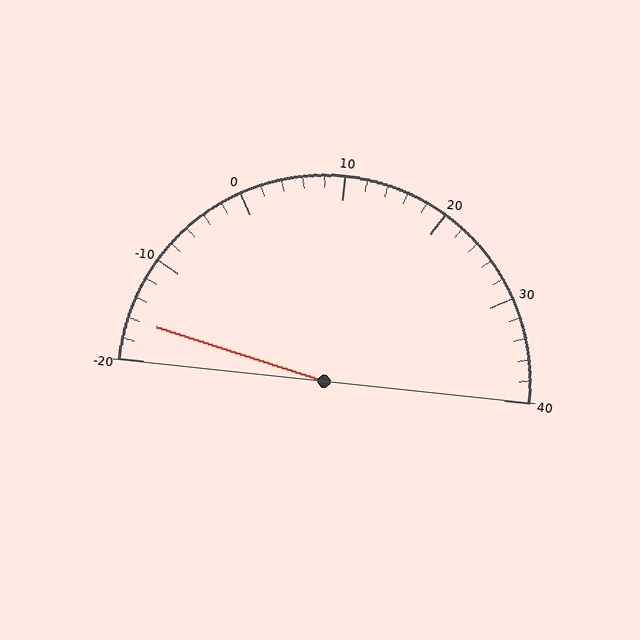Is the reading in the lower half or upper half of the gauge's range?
The reading is in the lower half of the range (-20 to 40).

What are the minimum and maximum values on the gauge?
The gauge ranges from -20 to 40.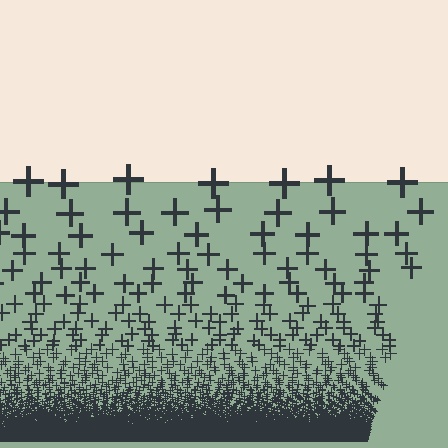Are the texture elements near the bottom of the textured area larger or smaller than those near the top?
Smaller. The gradient is inverted — elements near the bottom are smaller and denser.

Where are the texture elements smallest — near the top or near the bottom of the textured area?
Near the bottom.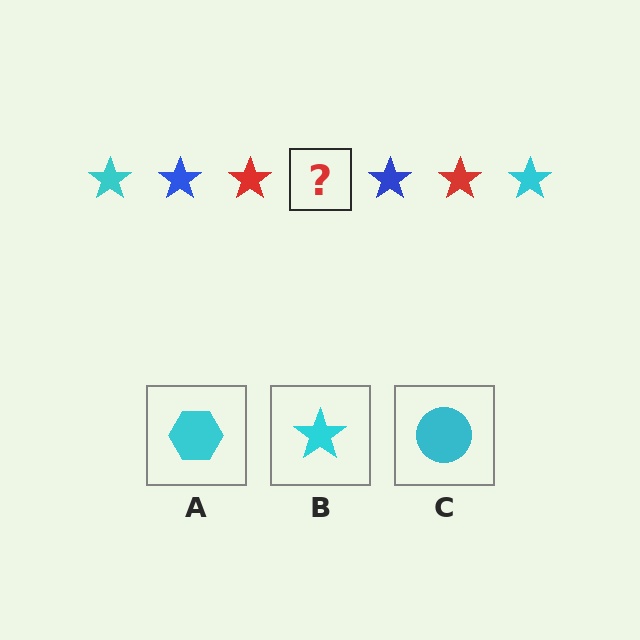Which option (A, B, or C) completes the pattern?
B.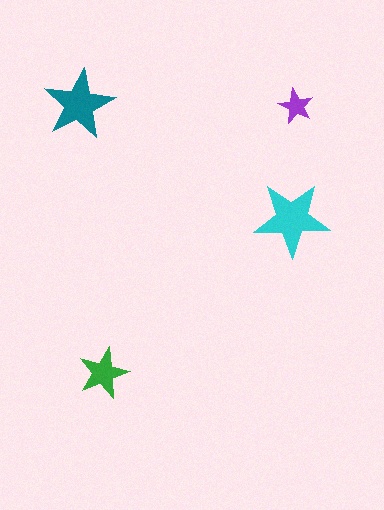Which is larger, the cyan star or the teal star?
The cyan one.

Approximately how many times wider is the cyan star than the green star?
About 1.5 times wider.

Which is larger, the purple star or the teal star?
The teal one.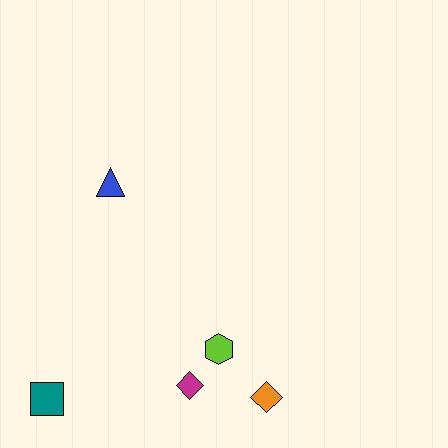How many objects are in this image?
There are 5 objects.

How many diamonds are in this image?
There are 2 diamonds.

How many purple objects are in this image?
There are no purple objects.